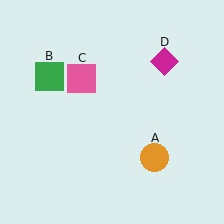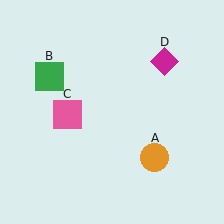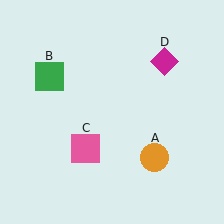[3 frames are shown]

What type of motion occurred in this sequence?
The pink square (object C) rotated counterclockwise around the center of the scene.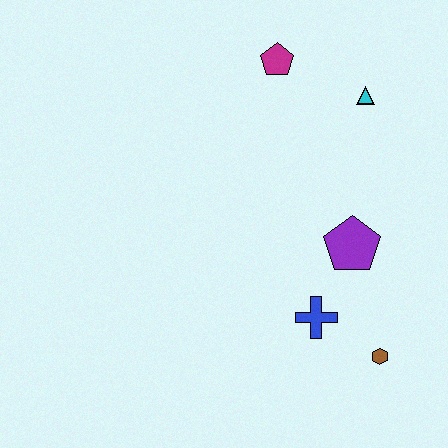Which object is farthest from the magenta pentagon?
The brown hexagon is farthest from the magenta pentagon.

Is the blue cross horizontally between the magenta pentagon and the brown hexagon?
Yes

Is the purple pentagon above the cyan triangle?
No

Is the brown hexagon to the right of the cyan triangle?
Yes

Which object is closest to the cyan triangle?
The magenta pentagon is closest to the cyan triangle.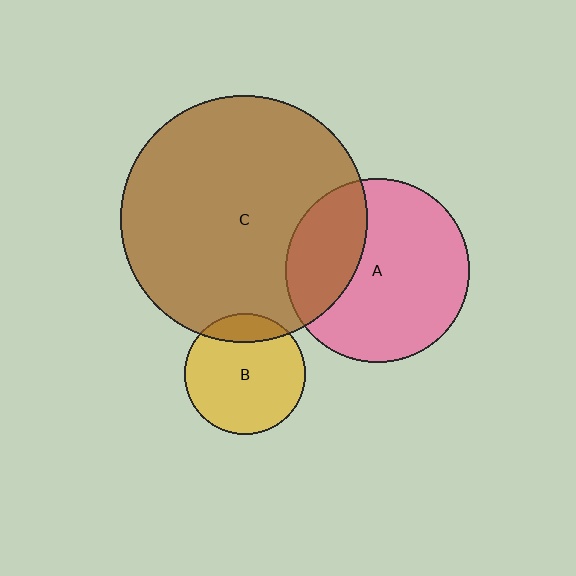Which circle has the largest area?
Circle C (brown).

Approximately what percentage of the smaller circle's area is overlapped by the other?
Approximately 30%.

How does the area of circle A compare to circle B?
Approximately 2.3 times.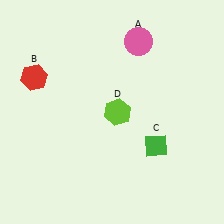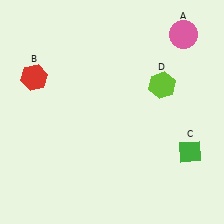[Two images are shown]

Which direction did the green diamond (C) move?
The green diamond (C) moved right.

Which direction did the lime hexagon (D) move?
The lime hexagon (D) moved right.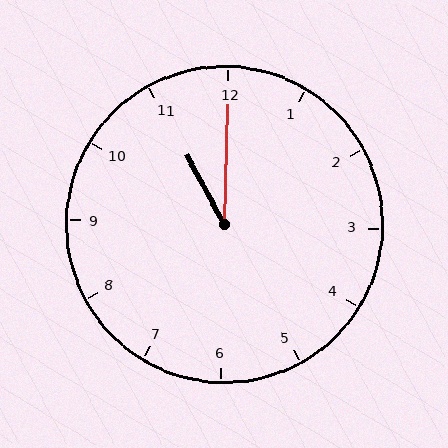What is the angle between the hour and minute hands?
Approximately 30 degrees.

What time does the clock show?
11:00.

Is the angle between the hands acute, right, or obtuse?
It is acute.